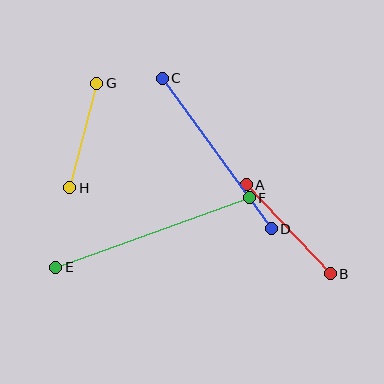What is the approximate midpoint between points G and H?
The midpoint is at approximately (83, 135) pixels.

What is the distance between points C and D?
The distance is approximately 186 pixels.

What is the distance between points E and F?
The distance is approximately 206 pixels.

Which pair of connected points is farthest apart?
Points E and F are farthest apart.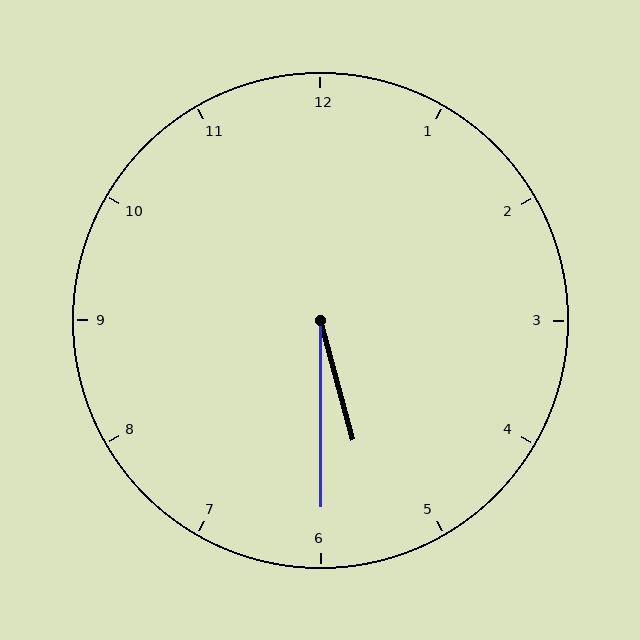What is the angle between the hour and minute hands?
Approximately 15 degrees.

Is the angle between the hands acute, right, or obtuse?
It is acute.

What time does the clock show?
5:30.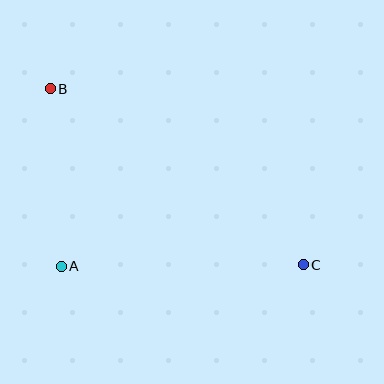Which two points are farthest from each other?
Points B and C are farthest from each other.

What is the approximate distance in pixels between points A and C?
The distance between A and C is approximately 242 pixels.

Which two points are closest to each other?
Points A and B are closest to each other.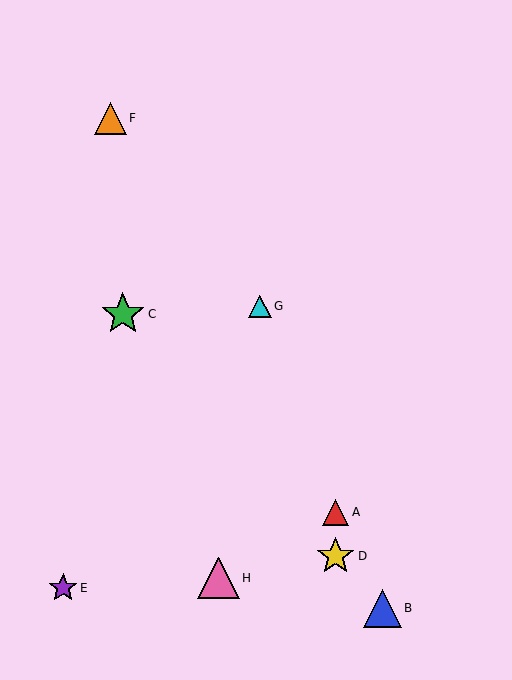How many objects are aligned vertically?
2 objects (A, D) are aligned vertically.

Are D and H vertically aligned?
No, D is at x≈336 and H is at x≈218.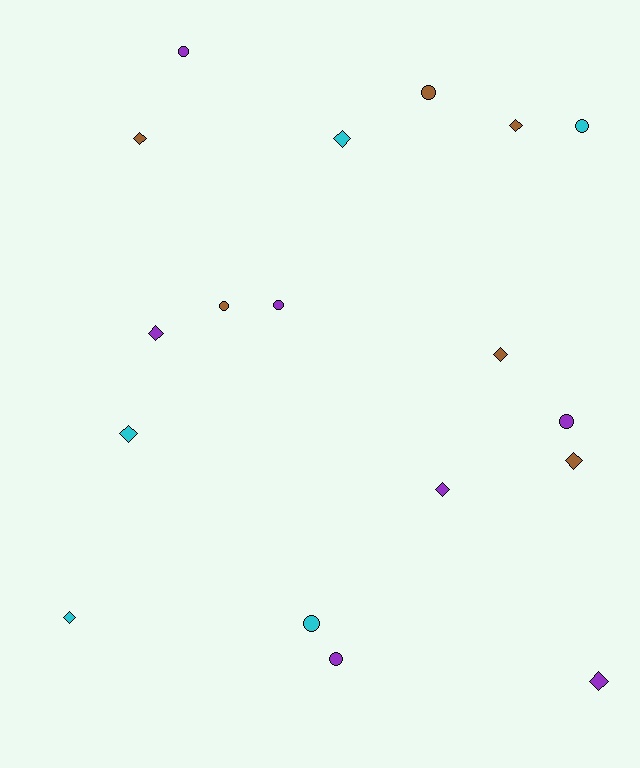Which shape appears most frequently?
Diamond, with 10 objects.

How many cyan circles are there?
There are 2 cyan circles.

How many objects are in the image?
There are 18 objects.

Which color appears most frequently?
Purple, with 7 objects.